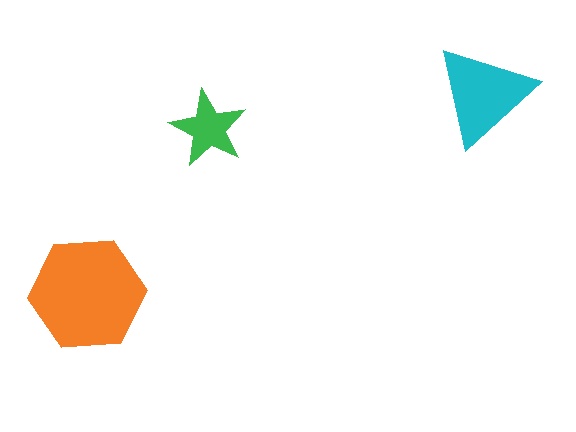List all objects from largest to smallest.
The orange hexagon, the cyan triangle, the green star.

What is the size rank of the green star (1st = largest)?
3rd.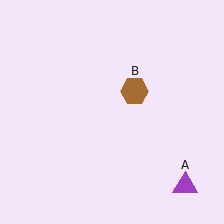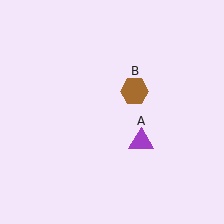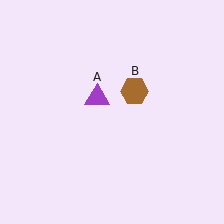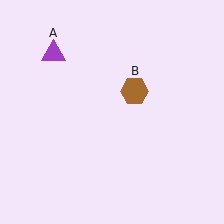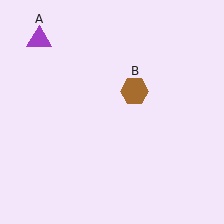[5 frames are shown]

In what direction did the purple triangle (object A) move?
The purple triangle (object A) moved up and to the left.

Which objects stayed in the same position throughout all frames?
Brown hexagon (object B) remained stationary.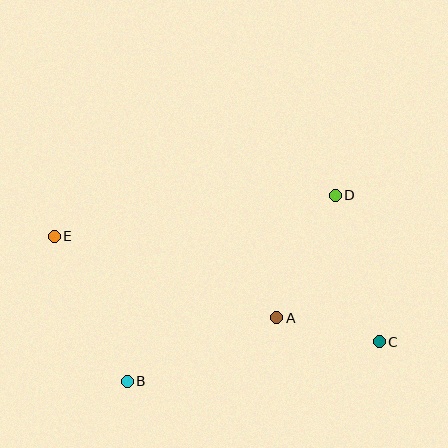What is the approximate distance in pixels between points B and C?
The distance between B and C is approximately 255 pixels.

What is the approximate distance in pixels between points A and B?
The distance between A and B is approximately 162 pixels.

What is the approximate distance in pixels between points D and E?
The distance between D and E is approximately 284 pixels.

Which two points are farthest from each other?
Points C and E are farthest from each other.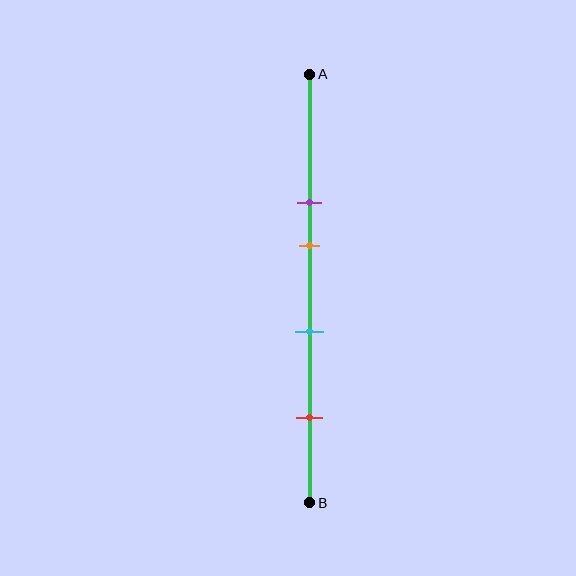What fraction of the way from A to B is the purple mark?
The purple mark is approximately 30% (0.3) of the way from A to B.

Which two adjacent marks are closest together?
The purple and orange marks are the closest adjacent pair.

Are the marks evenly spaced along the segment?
No, the marks are not evenly spaced.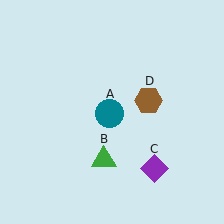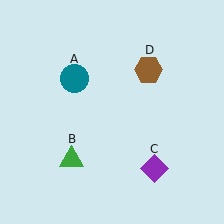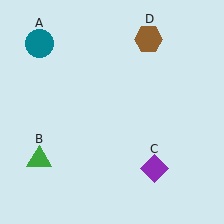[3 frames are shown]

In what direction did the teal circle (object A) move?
The teal circle (object A) moved up and to the left.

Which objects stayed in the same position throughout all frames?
Purple diamond (object C) remained stationary.